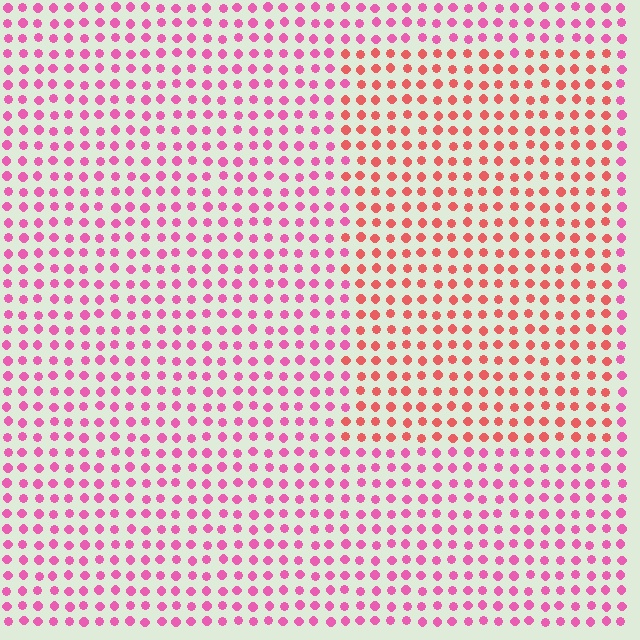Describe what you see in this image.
The image is filled with small pink elements in a uniform arrangement. A rectangle-shaped region is visible where the elements are tinted to a slightly different hue, forming a subtle color boundary.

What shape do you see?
I see a rectangle.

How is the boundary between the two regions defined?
The boundary is defined purely by a slight shift in hue (about 36 degrees). Spacing, size, and orientation are identical on both sides.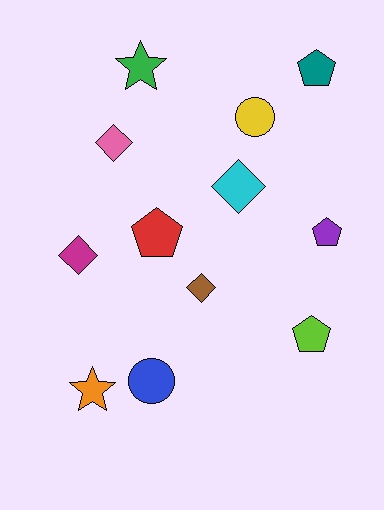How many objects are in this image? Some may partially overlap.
There are 12 objects.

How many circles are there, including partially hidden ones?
There are 2 circles.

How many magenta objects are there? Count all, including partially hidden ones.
There is 1 magenta object.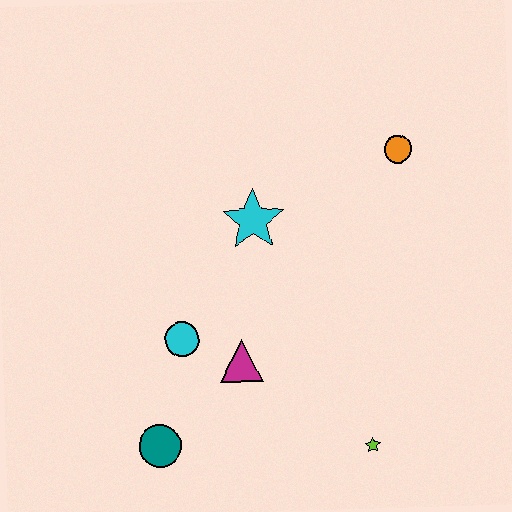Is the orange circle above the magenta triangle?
Yes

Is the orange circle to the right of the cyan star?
Yes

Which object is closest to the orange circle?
The cyan star is closest to the orange circle.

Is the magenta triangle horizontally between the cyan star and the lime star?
No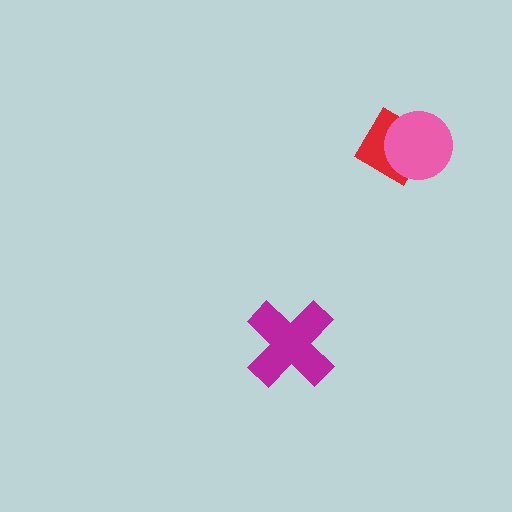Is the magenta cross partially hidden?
No, no other shape covers it.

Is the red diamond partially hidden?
Yes, it is partially covered by another shape.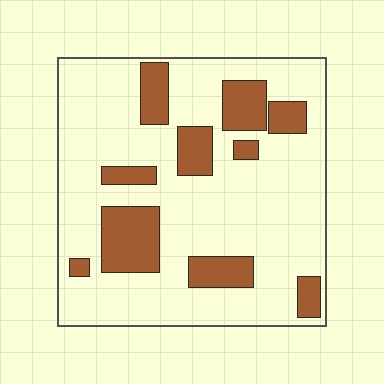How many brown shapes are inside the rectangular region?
10.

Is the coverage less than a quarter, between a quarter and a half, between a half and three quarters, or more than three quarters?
Less than a quarter.